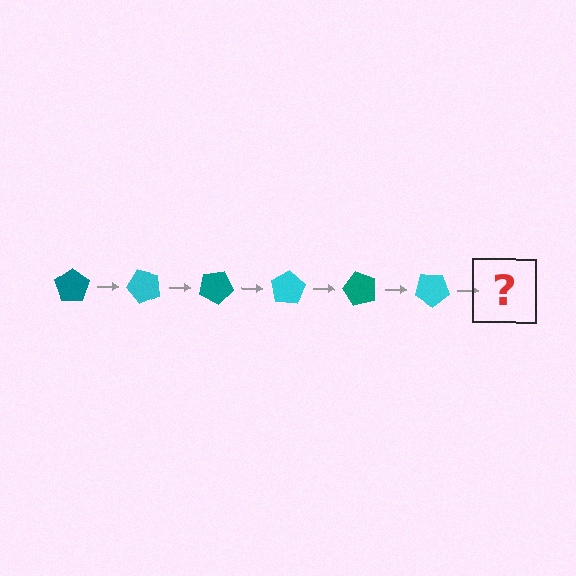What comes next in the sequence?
The next element should be a teal pentagon, rotated 300 degrees from the start.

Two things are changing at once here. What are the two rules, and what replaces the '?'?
The two rules are that it rotates 50 degrees each step and the color cycles through teal and cyan. The '?' should be a teal pentagon, rotated 300 degrees from the start.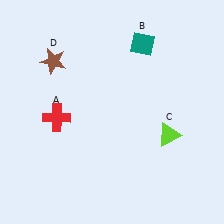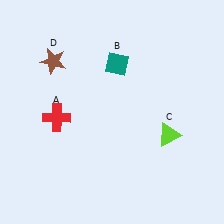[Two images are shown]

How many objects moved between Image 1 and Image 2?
1 object moved between the two images.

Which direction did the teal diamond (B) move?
The teal diamond (B) moved left.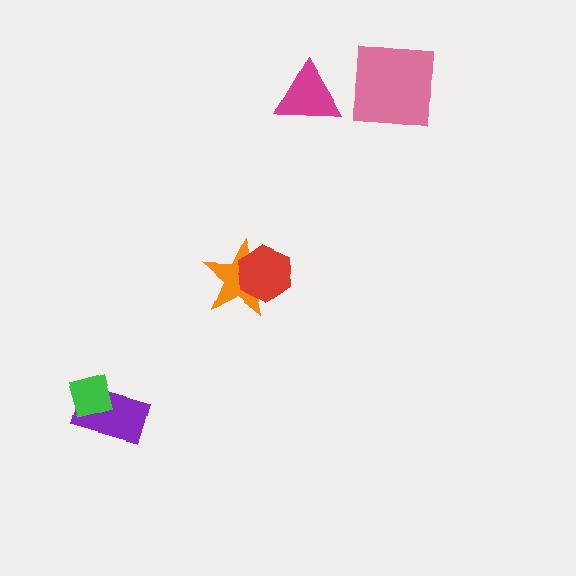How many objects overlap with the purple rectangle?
1 object overlaps with the purple rectangle.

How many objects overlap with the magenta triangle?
0 objects overlap with the magenta triangle.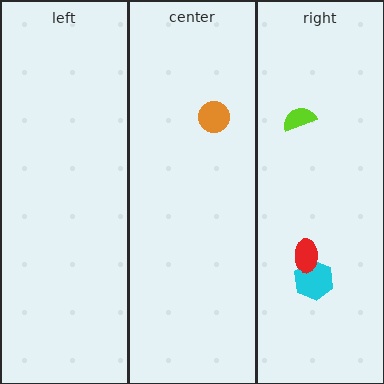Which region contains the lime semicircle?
The right region.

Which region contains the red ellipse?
The right region.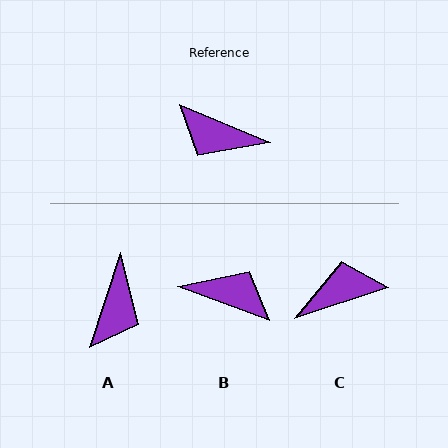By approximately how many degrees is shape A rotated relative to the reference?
Approximately 95 degrees counter-clockwise.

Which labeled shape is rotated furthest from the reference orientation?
B, about 178 degrees away.